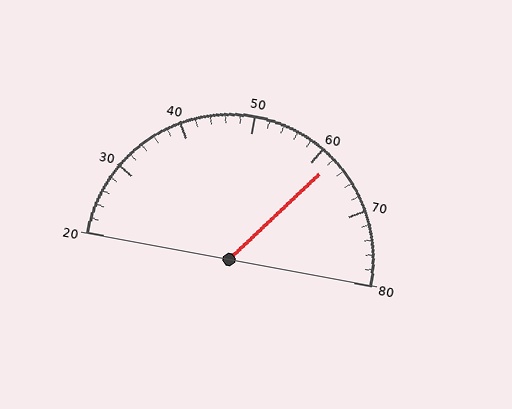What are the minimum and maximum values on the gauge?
The gauge ranges from 20 to 80.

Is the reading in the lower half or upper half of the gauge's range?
The reading is in the upper half of the range (20 to 80).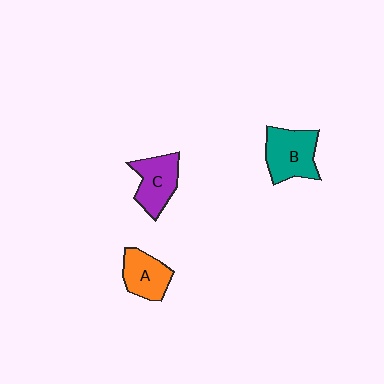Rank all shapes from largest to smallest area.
From largest to smallest: B (teal), C (purple), A (orange).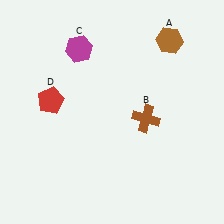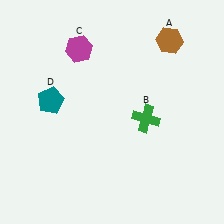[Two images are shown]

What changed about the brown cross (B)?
In Image 1, B is brown. In Image 2, it changed to green.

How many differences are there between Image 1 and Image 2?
There are 2 differences between the two images.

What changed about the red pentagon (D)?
In Image 1, D is red. In Image 2, it changed to teal.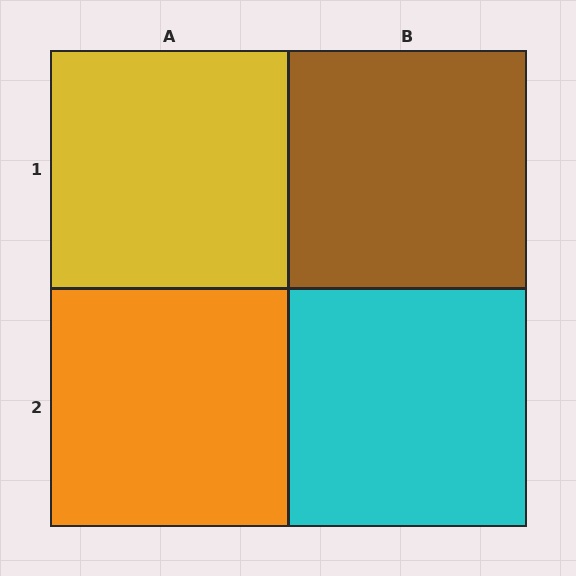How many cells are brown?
1 cell is brown.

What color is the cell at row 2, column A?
Orange.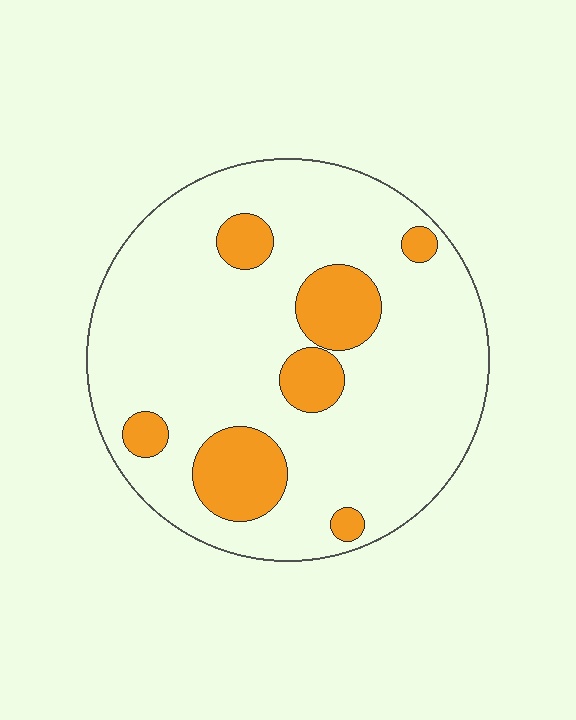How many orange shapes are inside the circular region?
7.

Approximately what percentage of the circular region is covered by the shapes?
Approximately 20%.